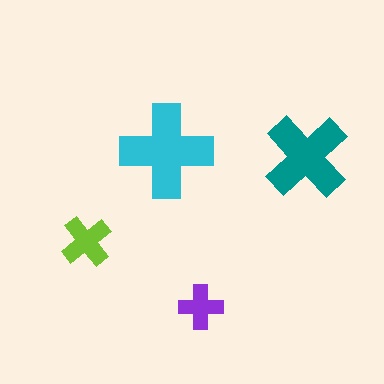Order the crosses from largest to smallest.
the cyan one, the teal one, the lime one, the purple one.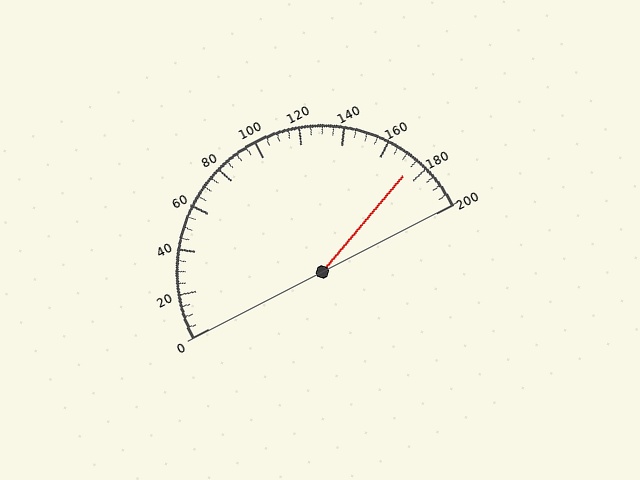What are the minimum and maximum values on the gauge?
The gauge ranges from 0 to 200.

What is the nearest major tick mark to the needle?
The nearest major tick mark is 180.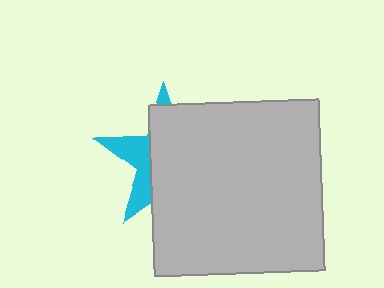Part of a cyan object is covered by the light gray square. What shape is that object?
It is a star.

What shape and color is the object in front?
The object in front is a light gray square.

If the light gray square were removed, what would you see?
You would see the complete cyan star.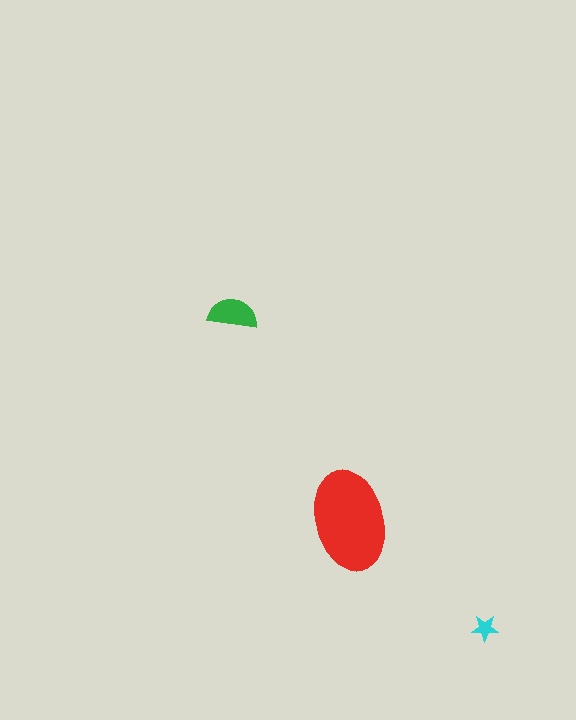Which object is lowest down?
The cyan star is bottommost.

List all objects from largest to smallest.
The red ellipse, the green semicircle, the cyan star.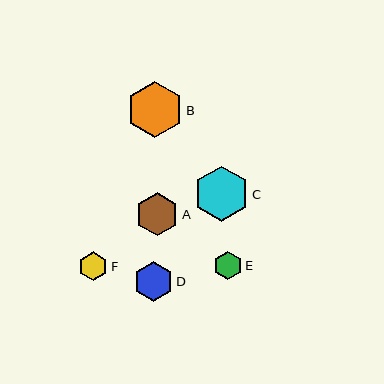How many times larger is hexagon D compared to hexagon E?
Hexagon D is approximately 1.4 times the size of hexagon E.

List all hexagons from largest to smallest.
From largest to smallest: B, C, A, D, F, E.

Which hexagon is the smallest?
Hexagon E is the smallest with a size of approximately 28 pixels.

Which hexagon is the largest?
Hexagon B is the largest with a size of approximately 56 pixels.